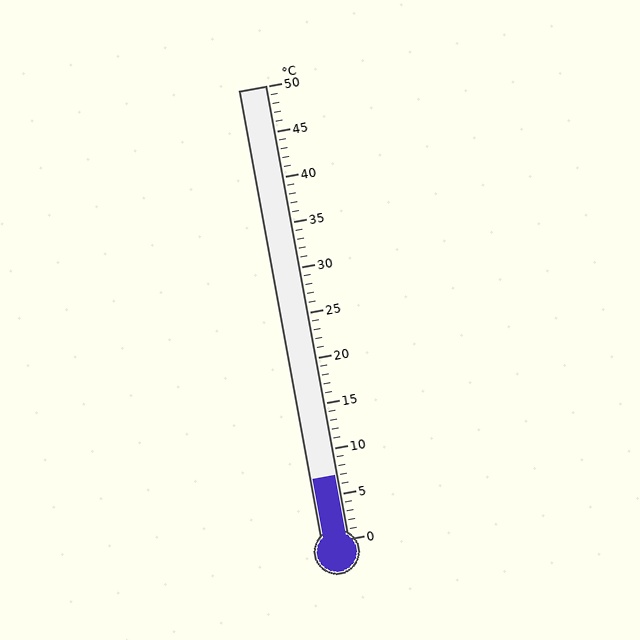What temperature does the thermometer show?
The thermometer shows approximately 7°C.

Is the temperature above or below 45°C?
The temperature is below 45°C.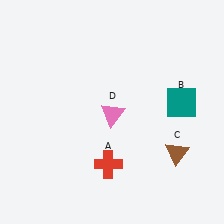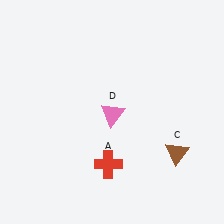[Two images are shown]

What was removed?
The teal square (B) was removed in Image 2.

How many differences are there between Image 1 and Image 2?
There is 1 difference between the two images.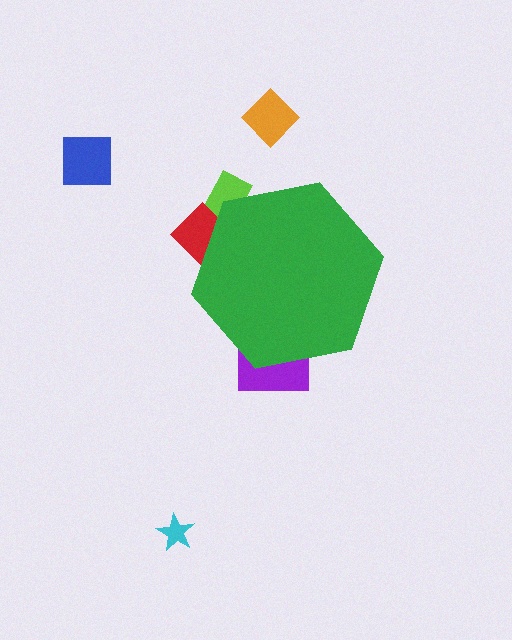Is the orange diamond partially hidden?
No, the orange diamond is fully visible.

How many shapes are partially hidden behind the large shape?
3 shapes are partially hidden.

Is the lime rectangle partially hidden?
Yes, the lime rectangle is partially hidden behind the green hexagon.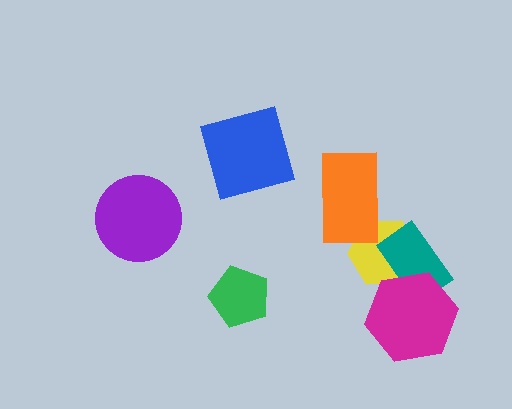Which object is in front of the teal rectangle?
The magenta hexagon is in front of the teal rectangle.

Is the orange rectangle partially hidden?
No, no other shape covers it.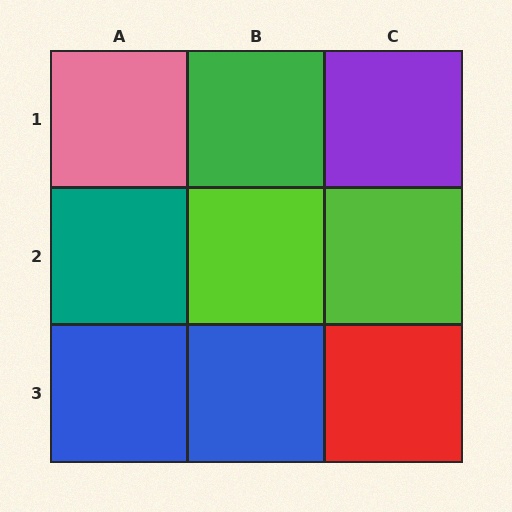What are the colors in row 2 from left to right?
Teal, lime, lime.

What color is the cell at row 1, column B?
Green.